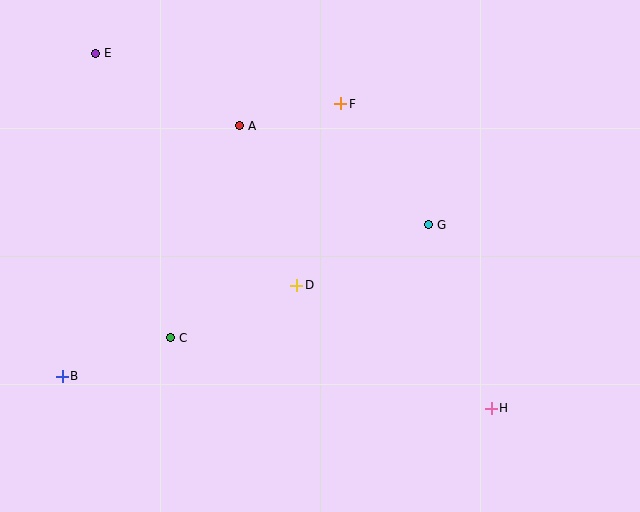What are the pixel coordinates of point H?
Point H is at (491, 408).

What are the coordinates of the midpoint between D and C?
The midpoint between D and C is at (234, 311).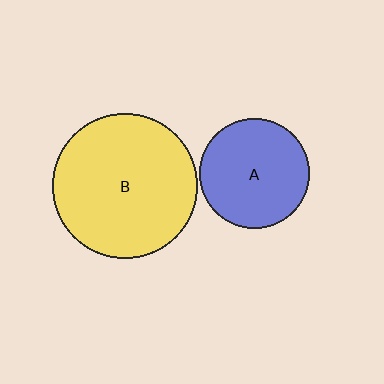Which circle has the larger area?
Circle B (yellow).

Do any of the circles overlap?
No, none of the circles overlap.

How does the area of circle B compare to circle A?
Approximately 1.7 times.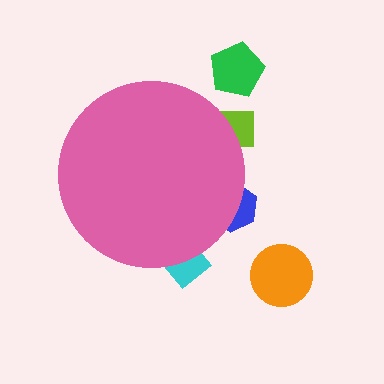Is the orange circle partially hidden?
No, the orange circle is fully visible.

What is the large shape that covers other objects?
A pink circle.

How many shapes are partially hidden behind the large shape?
3 shapes are partially hidden.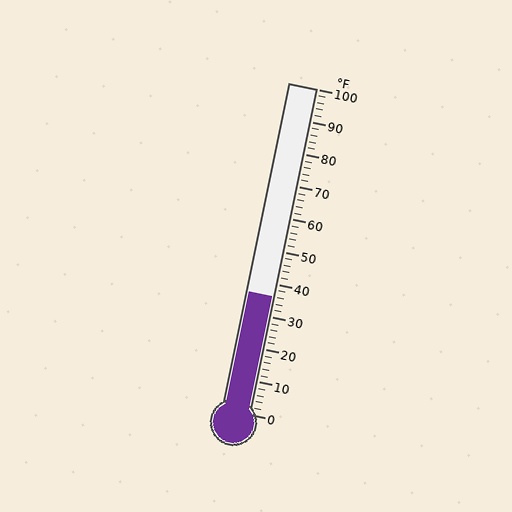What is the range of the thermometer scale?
The thermometer scale ranges from 0°F to 100°F.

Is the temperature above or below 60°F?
The temperature is below 60°F.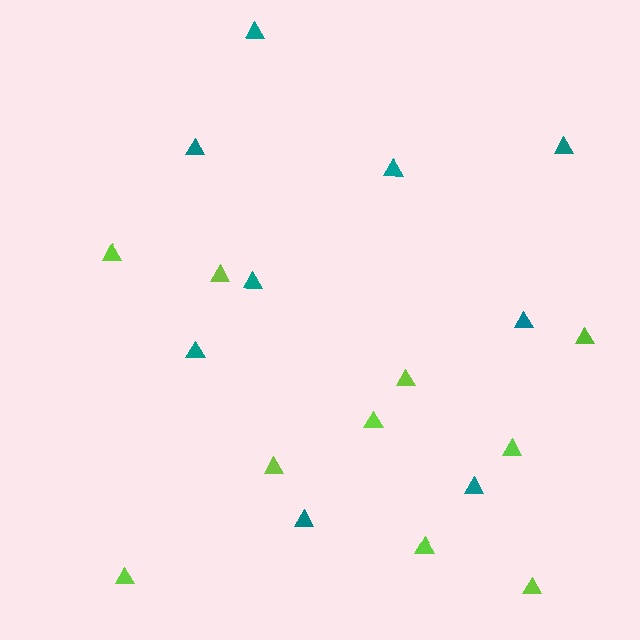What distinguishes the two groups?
There are 2 groups: one group of teal triangles (9) and one group of lime triangles (10).